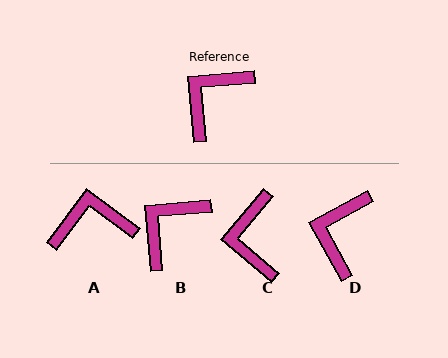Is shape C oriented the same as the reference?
No, it is off by about 45 degrees.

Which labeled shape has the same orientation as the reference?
B.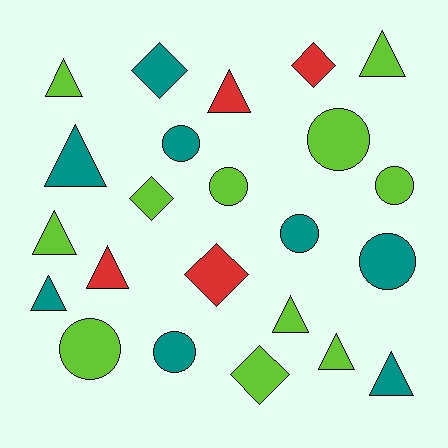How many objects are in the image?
There are 23 objects.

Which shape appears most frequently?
Triangle, with 10 objects.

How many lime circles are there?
There are 4 lime circles.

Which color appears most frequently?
Lime, with 11 objects.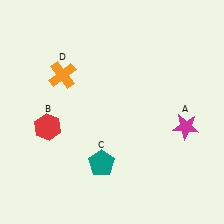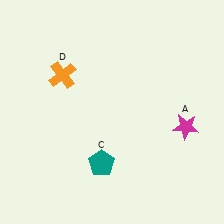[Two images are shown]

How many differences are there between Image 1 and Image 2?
There is 1 difference between the two images.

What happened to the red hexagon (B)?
The red hexagon (B) was removed in Image 2. It was in the bottom-left area of Image 1.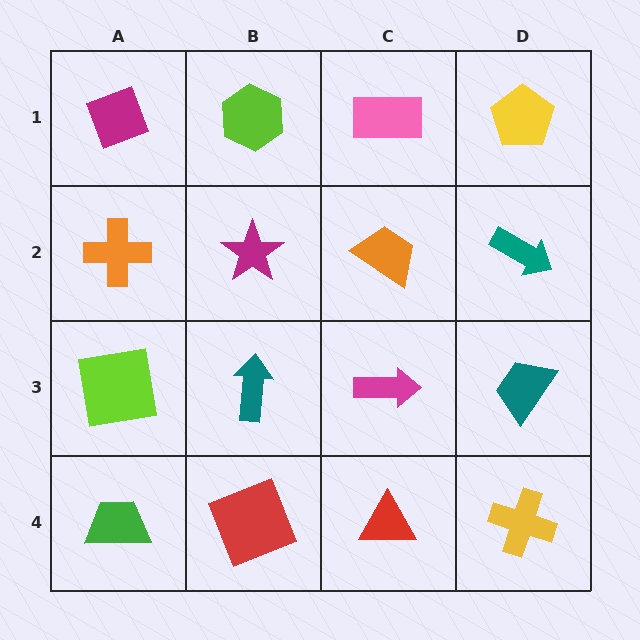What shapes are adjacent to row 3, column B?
A magenta star (row 2, column B), a red square (row 4, column B), a lime square (row 3, column A), a magenta arrow (row 3, column C).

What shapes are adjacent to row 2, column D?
A yellow pentagon (row 1, column D), a teal trapezoid (row 3, column D), an orange trapezoid (row 2, column C).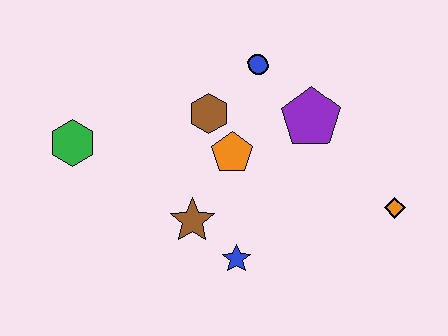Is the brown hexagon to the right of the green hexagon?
Yes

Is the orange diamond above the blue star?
Yes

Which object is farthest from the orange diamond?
The green hexagon is farthest from the orange diamond.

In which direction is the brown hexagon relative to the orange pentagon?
The brown hexagon is above the orange pentagon.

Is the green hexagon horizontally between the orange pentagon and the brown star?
No